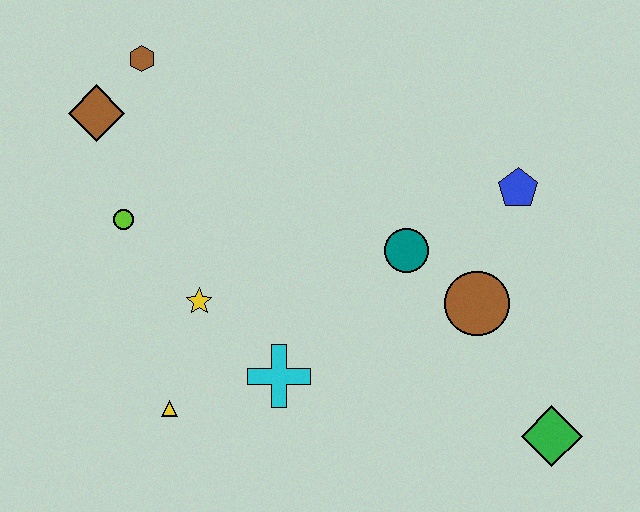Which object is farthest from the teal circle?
The brown diamond is farthest from the teal circle.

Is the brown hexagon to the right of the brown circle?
No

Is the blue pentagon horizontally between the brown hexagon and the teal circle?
No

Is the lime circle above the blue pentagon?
No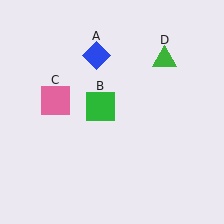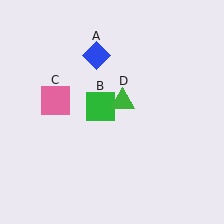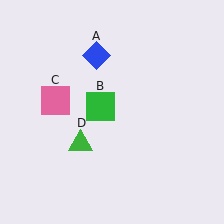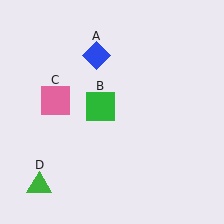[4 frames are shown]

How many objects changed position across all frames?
1 object changed position: green triangle (object D).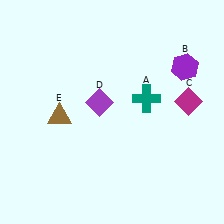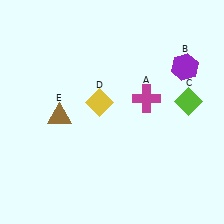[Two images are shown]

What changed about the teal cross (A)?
In Image 1, A is teal. In Image 2, it changed to magenta.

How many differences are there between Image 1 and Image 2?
There are 3 differences between the two images.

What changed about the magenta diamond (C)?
In Image 1, C is magenta. In Image 2, it changed to lime.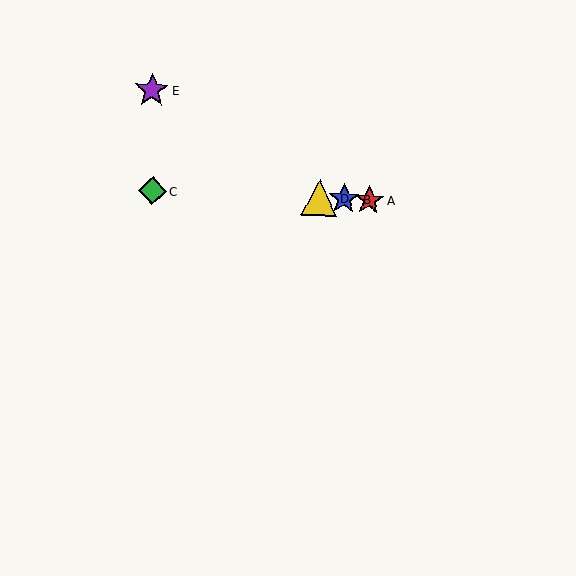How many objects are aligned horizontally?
4 objects (A, B, C, D) are aligned horizontally.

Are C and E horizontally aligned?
No, C is at y≈191 and E is at y≈90.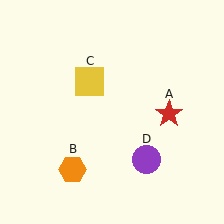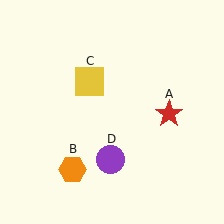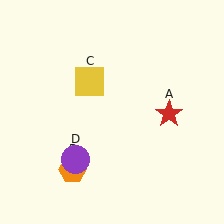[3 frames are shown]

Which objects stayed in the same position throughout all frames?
Red star (object A) and orange hexagon (object B) and yellow square (object C) remained stationary.